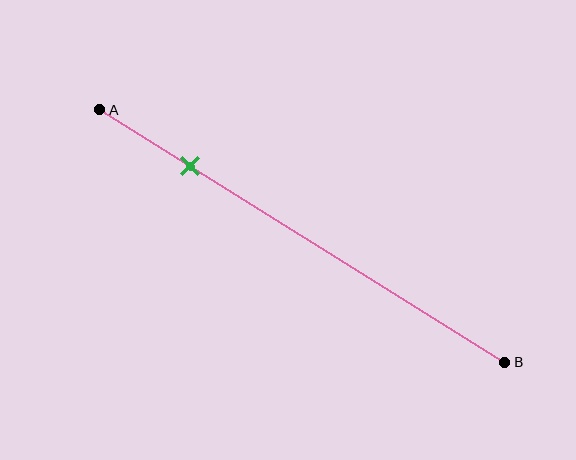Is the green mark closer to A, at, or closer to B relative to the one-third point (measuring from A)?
The green mark is closer to point A than the one-third point of segment AB.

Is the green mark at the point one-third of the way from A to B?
No, the mark is at about 20% from A, not at the 33% one-third point.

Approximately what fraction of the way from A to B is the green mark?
The green mark is approximately 20% of the way from A to B.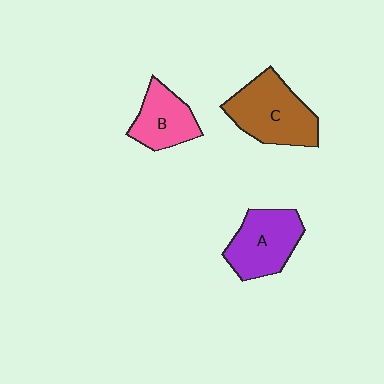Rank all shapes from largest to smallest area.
From largest to smallest: C (brown), A (purple), B (pink).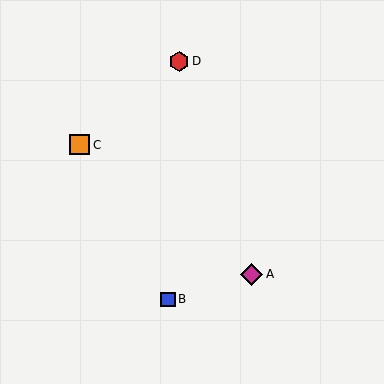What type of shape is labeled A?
Shape A is a magenta diamond.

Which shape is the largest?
The magenta diamond (labeled A) is the largest.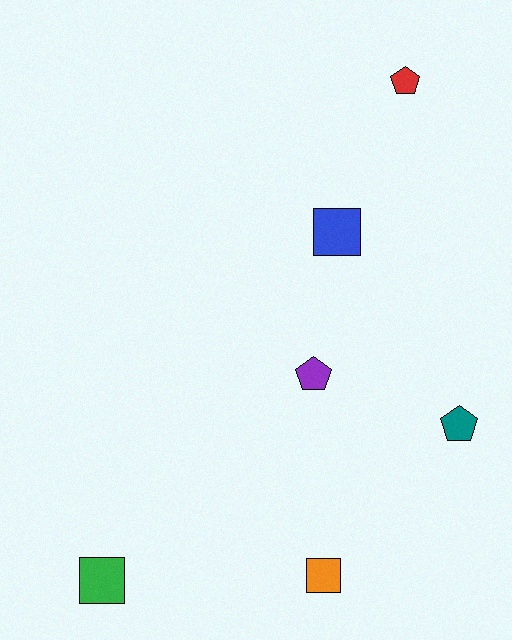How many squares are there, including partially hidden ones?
There are 3 squares.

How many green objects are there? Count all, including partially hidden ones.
There is 1 green object.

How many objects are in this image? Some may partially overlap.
There are 6 objects.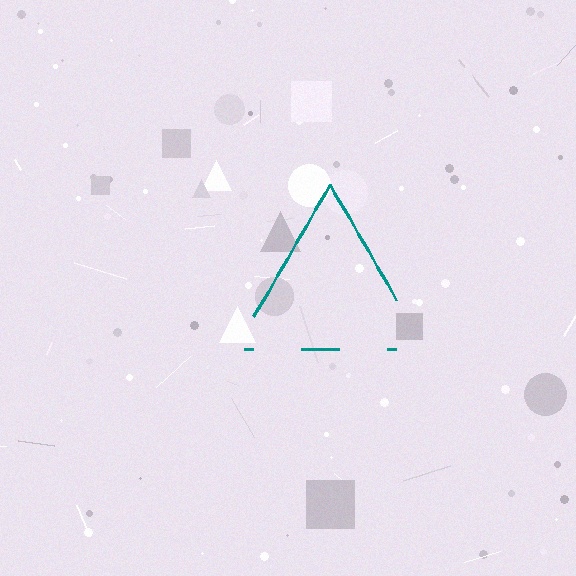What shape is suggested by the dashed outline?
The dashed outline suggests a triangle.